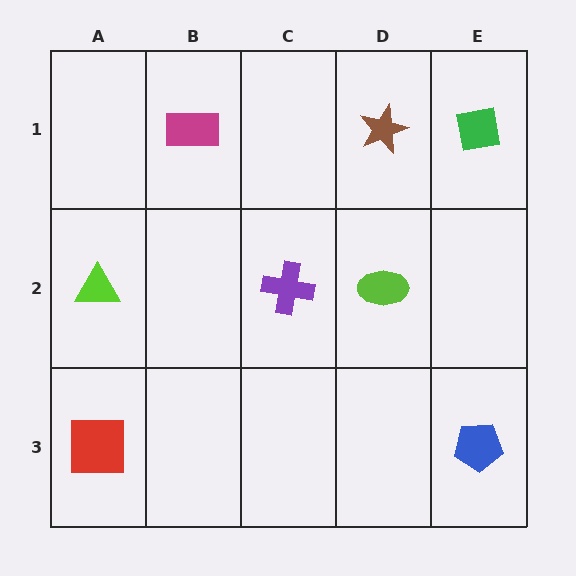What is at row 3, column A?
A red square.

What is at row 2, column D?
A lime ellipse.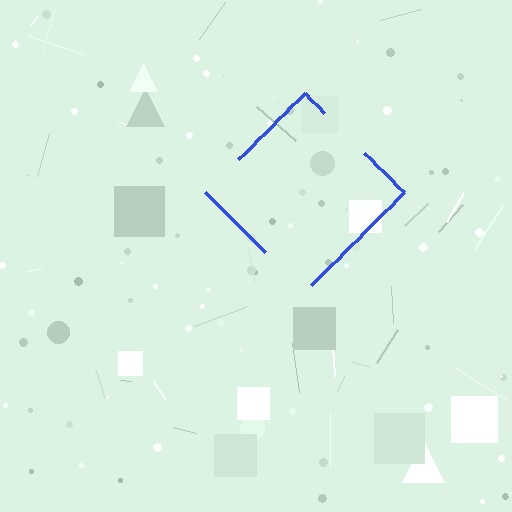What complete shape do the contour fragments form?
The contour fragments form a diamond.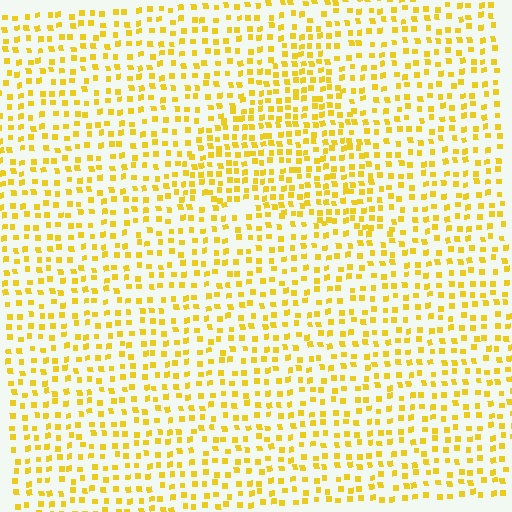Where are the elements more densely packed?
The elements are more densely packed inside the triangle boundary.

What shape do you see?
I see a triangle.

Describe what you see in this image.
The image contains small yellow elements arranged at two different densities. A triangle-shaped region is visible where the elements are more densely packed than the surrounding area.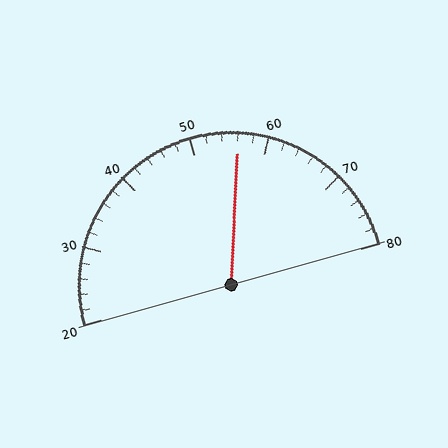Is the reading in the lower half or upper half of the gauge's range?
The reading is in the upper half of the range (20 to 80).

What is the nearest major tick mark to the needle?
The nearest major tick mark is 60.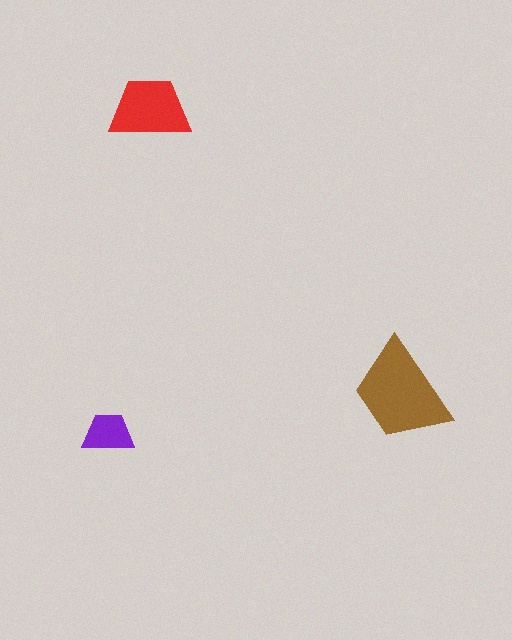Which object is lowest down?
The purple trapezoid is bottommost.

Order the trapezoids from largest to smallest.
the brown one, the red one, the purple one.